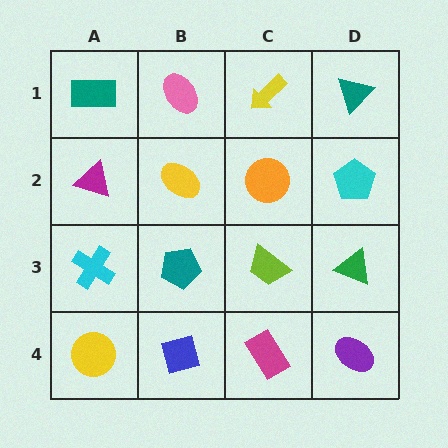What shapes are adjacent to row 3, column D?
A cyan pentagon (row 2, column D), a purple ellipse (row 4, column D), a lime trapezoid (row 3, column C).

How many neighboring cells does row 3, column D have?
3.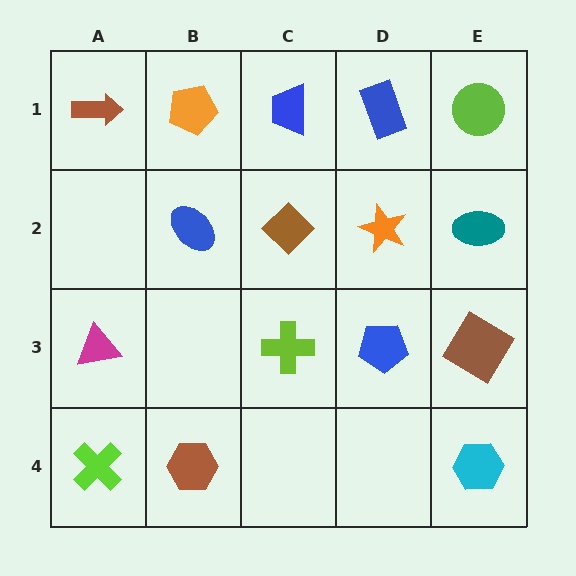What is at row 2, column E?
A teal ellipse.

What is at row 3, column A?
A magenta triangle.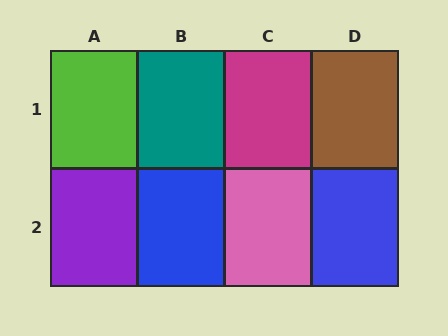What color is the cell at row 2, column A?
Purple.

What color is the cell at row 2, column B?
Blue.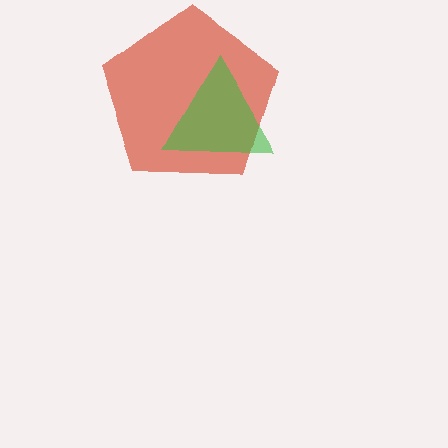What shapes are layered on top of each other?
The layered shapes are: a red pentagon, a green triangle.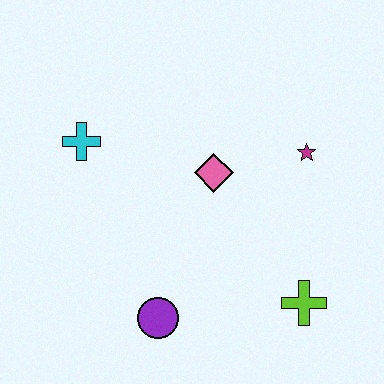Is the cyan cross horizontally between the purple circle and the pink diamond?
No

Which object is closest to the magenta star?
The pink diamond is closest to the magenta star.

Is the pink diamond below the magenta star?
Yes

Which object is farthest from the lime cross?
The cyan cross is farthest from the lime cross.